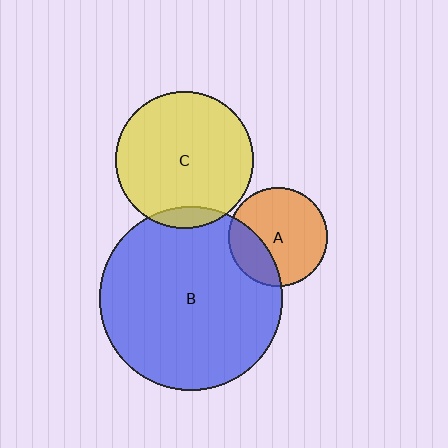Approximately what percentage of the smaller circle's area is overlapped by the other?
Approximately 25%.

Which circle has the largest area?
Circle B (blue).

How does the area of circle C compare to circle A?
Approximately 1.9 times.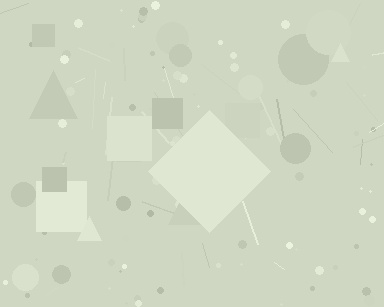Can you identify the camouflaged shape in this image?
The camouflaged shape is a diamond.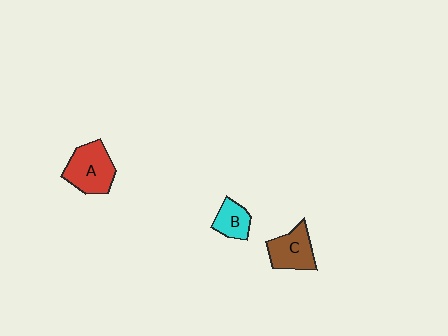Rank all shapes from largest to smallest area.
From largest to smallest: A (red), C (brown), B (cyan).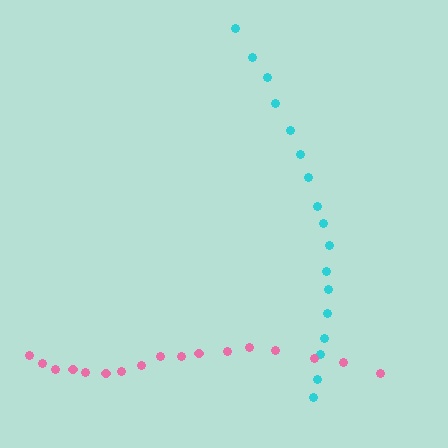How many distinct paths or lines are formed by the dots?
There are 2 distinct paths.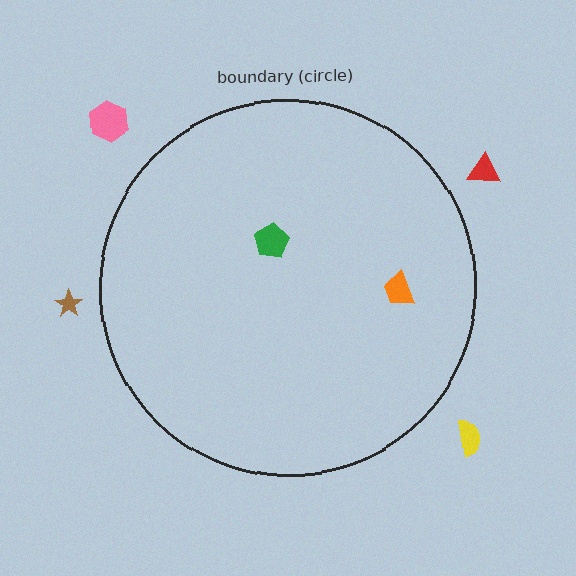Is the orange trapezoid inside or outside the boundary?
Inside.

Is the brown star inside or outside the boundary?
Outside.